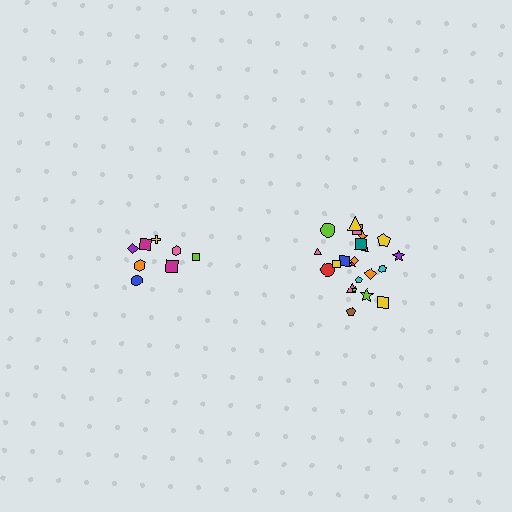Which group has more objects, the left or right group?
The right group.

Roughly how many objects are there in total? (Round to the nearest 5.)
Roughly 30 objects in total.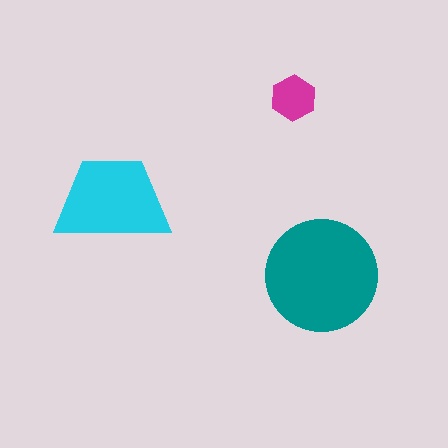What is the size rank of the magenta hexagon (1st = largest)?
3rd.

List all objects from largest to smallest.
The teal circle, the cyan trapezoid, the magenta hexagon.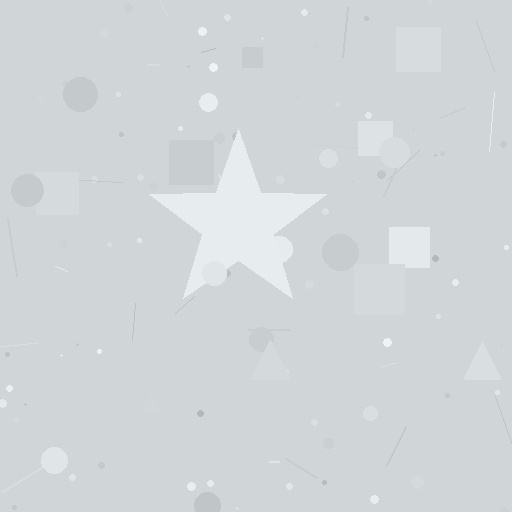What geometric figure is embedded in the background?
A star is embedded in the background.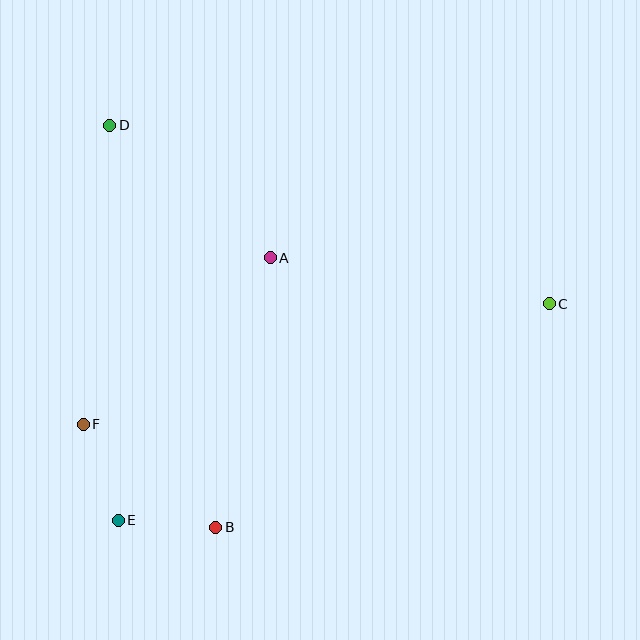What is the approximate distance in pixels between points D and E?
The distance between D and E is approximately 395 pixels.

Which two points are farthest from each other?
Points C and E are farthest from each other.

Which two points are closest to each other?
Points B and E are closest to each other.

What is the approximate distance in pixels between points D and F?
The distance between D and F is approximately 300 pixels.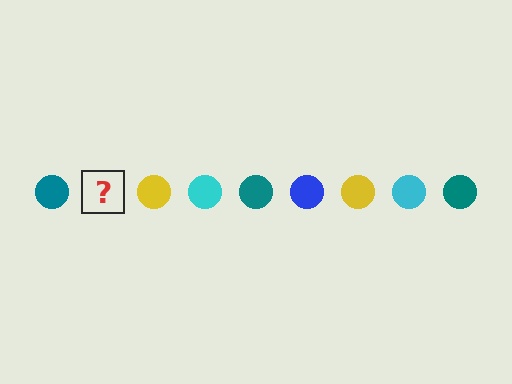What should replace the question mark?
The question mark should be replaced with a blue circle.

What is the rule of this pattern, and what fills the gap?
The rule is that the pattern cycles through teal, blue, yellow, cyan circles. The gap should be filled with a blue circle.